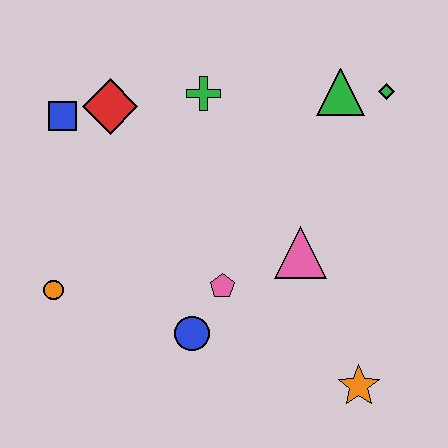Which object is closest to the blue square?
The red diamond is closest to the blue square.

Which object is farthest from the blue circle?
The green diamond is farthest from the blue circle.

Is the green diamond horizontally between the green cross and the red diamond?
No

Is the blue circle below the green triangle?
Yes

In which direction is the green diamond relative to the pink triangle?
The green diamond is above the pink triangle.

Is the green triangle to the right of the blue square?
Yes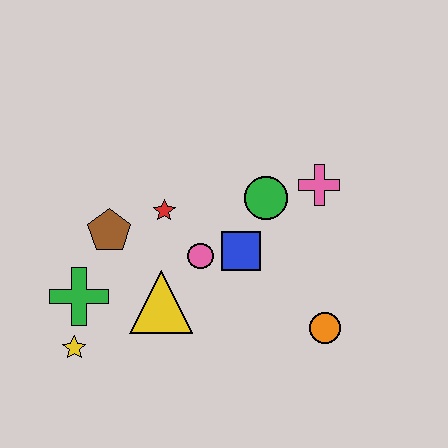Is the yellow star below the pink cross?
Yes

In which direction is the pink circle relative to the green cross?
The pink circle is to the right of the green cross.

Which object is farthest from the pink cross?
The yellow star is farthest from the pink cross.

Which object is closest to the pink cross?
The green circle is closest to the pink cross.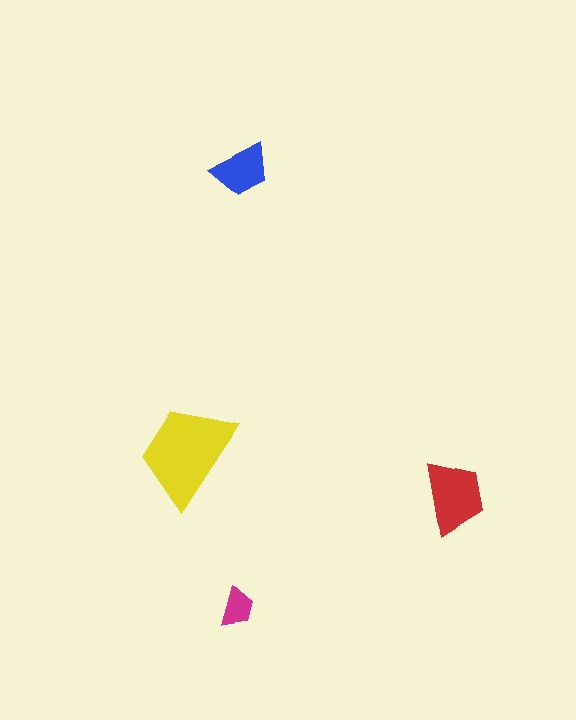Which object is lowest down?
The magenta trapezoid is bottommost.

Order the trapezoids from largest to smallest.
the yellow one, the red one, the blue one, the magenta one.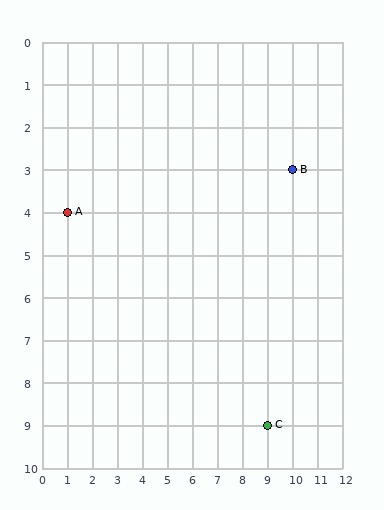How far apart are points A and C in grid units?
Points A and C are 8 columns and 5 rows apart (about 9.4 grid units diagonally).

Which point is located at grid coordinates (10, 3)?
Point B is at (10, 3).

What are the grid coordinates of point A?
Point A is at grid coordinates (1, 4).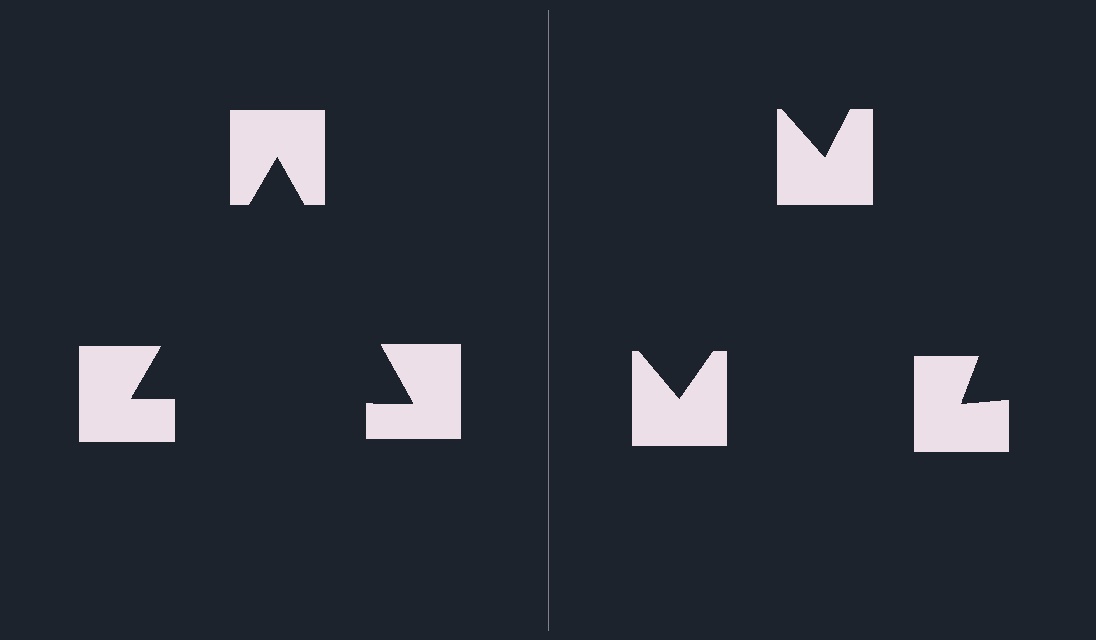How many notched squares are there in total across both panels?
6 — 3 on each side.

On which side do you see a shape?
An illusory triangle appears on the left side. On the right side the wedge cuts are rotated, so no coherent shape forms.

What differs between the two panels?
The notched squares are positioned identically on both sides; only the wedge orientations differ. On the left they align to a triangle; on the right they are misaligned.